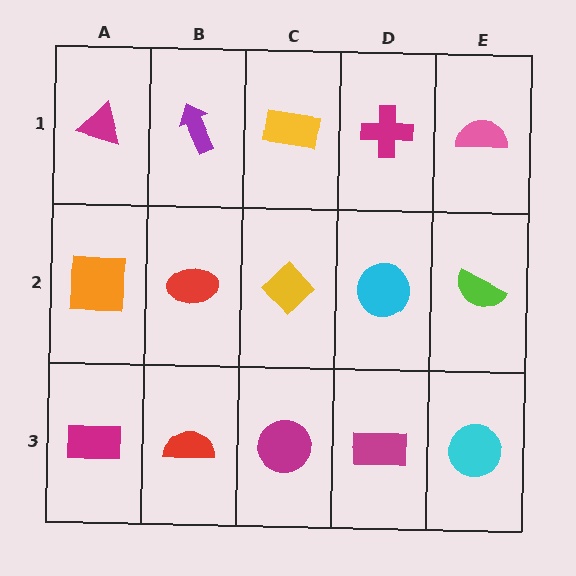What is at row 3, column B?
A red semicircle.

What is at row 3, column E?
A cyan circle.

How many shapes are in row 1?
5 shapes.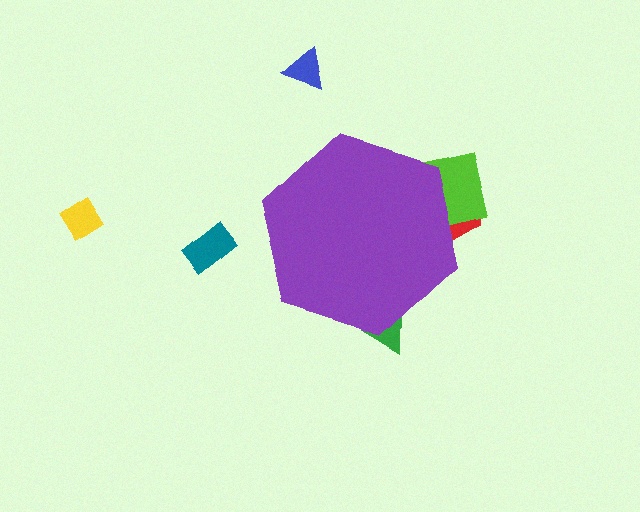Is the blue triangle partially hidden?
No, the blue triangle is fully visible.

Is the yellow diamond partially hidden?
No, the yellow diamond is fully visible.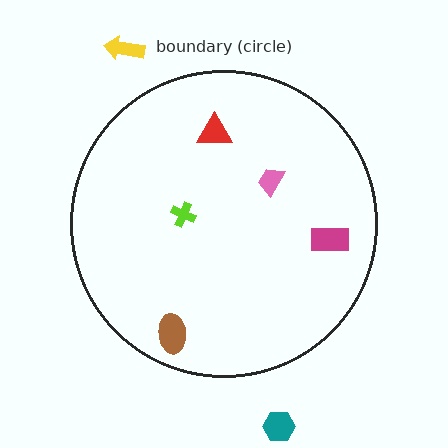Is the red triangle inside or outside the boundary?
Inside.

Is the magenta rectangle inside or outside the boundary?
Inside.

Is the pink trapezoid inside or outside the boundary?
Inside.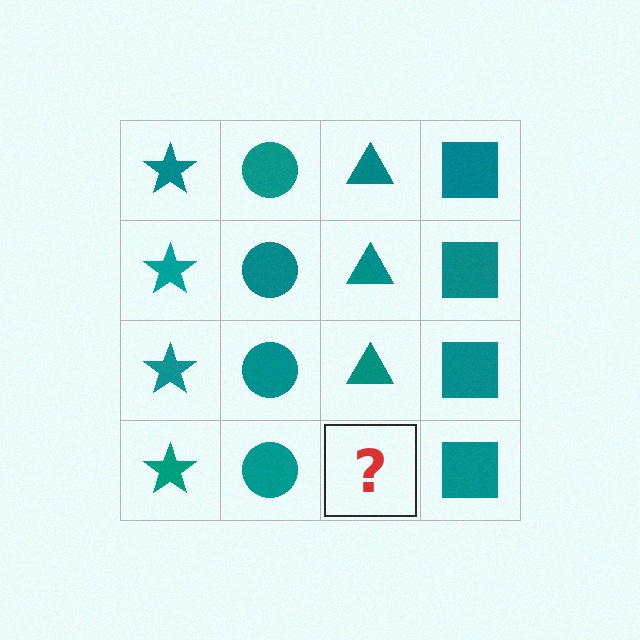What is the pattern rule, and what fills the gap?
The rule is that each column has a consistent shape. The gap should be filled with a teal triangle.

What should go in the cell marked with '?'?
The missing cell should contain a teal triangle.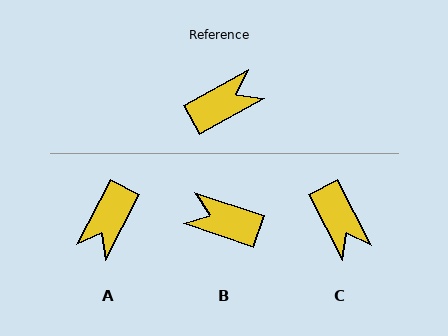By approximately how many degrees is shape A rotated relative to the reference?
Approximately 146 degrees clockwise.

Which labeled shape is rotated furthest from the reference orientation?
A, about 146 degrees away.